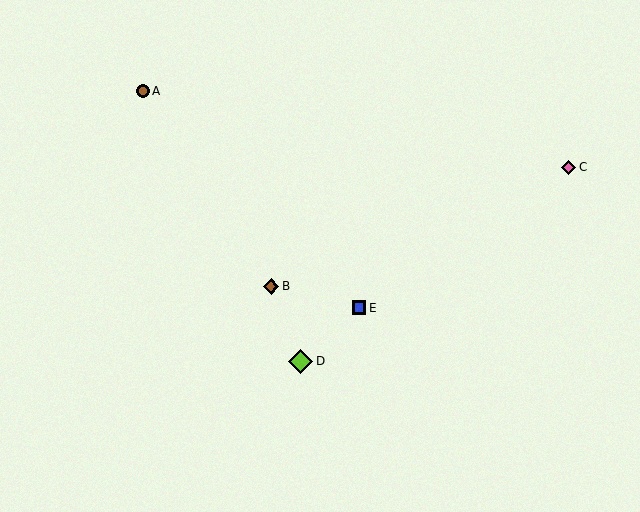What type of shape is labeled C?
Shape C is a pink diamond.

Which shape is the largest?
The lime diamond (labeled D) is the largest.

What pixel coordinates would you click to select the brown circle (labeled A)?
Click at (143, 91) to select the brown circle A.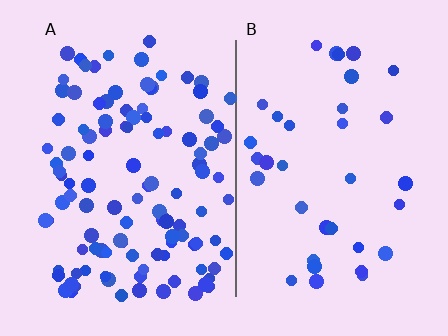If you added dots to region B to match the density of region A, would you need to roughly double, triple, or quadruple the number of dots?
Approximately triple.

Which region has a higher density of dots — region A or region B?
A (the left).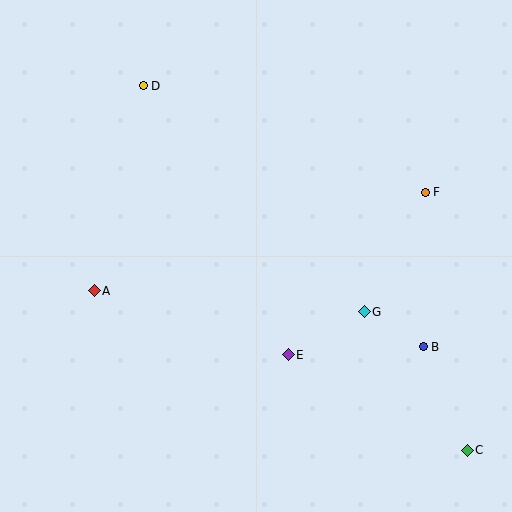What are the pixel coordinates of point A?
Point A is at (94, 291).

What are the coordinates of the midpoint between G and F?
The midpoint between G and F is at (395, 252).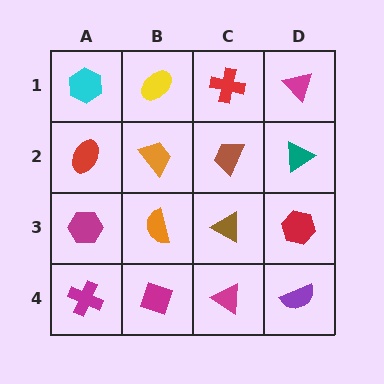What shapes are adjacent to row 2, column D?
A magenta triangle (row 1, column D), a red hexagon (row 3, column D), a brown trapezoid (row 2, column C).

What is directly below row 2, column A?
A magenta hexagon.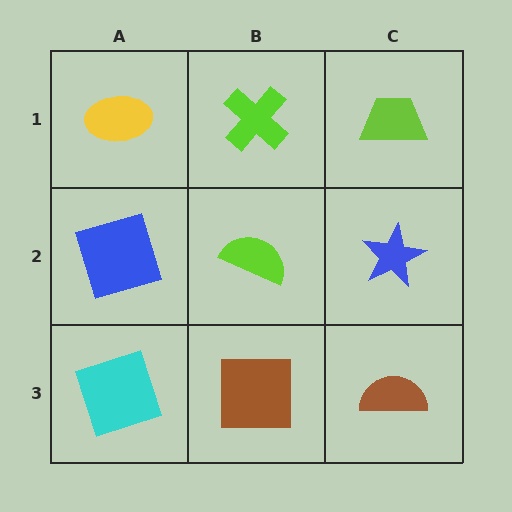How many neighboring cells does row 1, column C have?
2.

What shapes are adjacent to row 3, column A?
A blue square (row 2, column A), a brown square (row 3, column B).